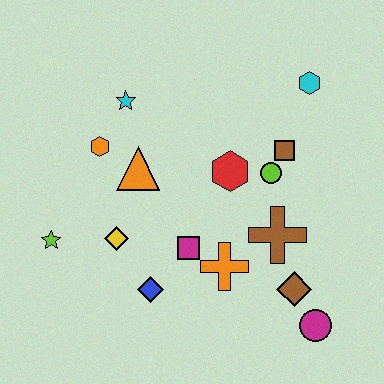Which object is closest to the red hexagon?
The lime circle is closest to the red hexagon.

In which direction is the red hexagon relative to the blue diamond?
The red hexagon is above the blue diamond.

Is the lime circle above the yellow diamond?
Yes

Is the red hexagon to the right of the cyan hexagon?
No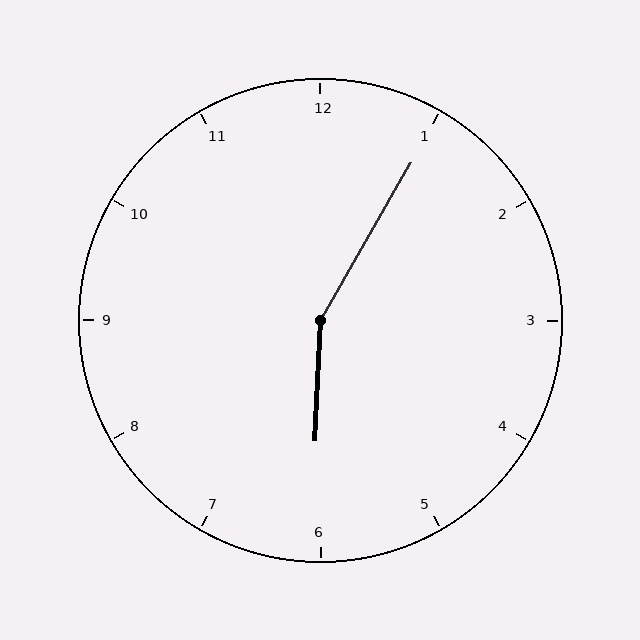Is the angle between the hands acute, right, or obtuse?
It is obtuse.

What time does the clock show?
6:05.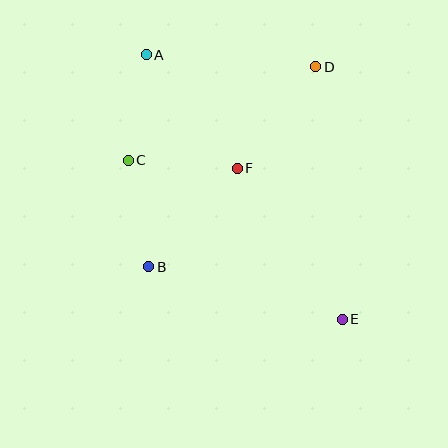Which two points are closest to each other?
Points A and C are closest to each other.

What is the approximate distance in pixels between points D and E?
The distance between D and E is approximately 254 pixels.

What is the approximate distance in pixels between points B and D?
The distance between B and D is approximately 261 pixels.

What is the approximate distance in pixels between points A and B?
The distance between A and B is approximately 212 pixels.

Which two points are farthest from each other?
Points A and E are farthest from each other.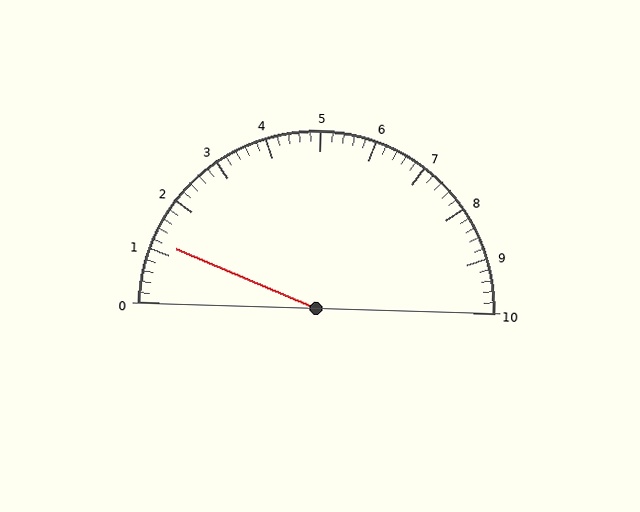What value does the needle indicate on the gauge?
The needle indicates approximately 1.2.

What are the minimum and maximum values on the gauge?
The gauge ranges from 0 to 10.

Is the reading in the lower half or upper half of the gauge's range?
The reading is in the lower half of the range (0 to 10).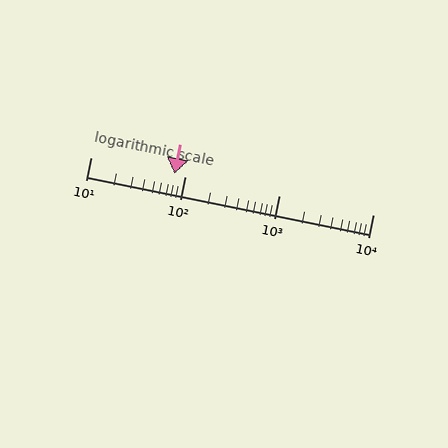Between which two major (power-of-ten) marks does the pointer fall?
The pointer is between 10 and 100.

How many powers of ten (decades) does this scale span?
The scale spans 3 decades, from 10 to 10000.